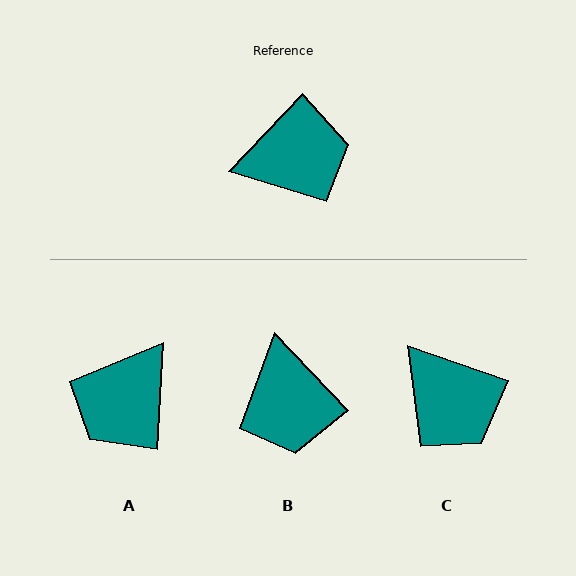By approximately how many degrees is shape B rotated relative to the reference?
Approximately 93 degrees clockwise.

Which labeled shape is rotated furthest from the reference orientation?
A, about 140 degrees away.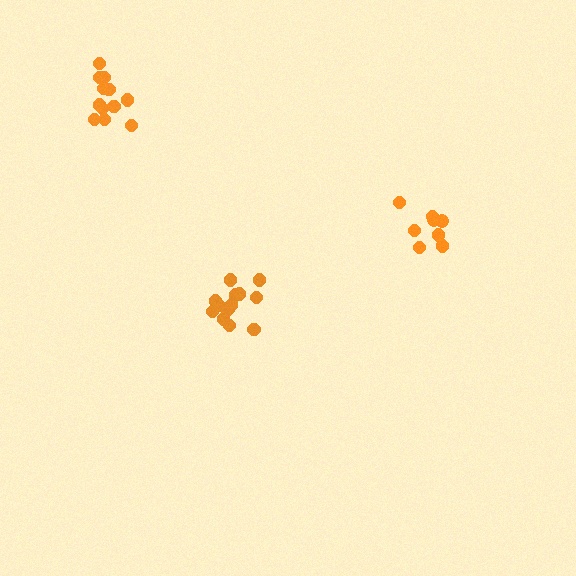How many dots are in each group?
Group 1: 12 dots, Group 2: 14 dots, Group 3: 8 dots (34 total).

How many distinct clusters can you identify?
There are 3 distinct clusters.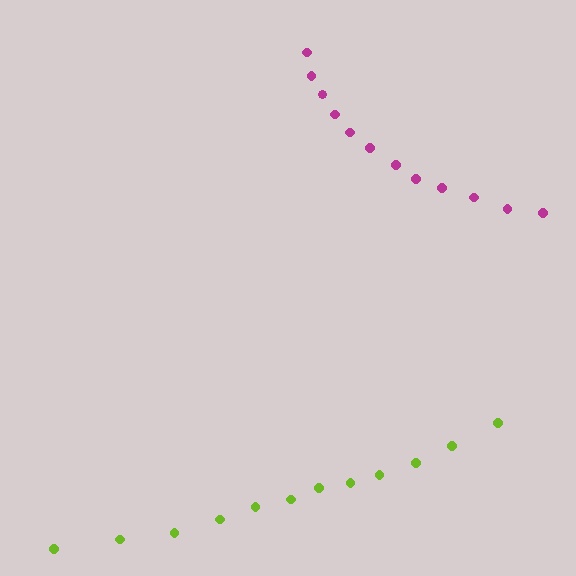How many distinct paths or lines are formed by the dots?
There are 2 distinct paths.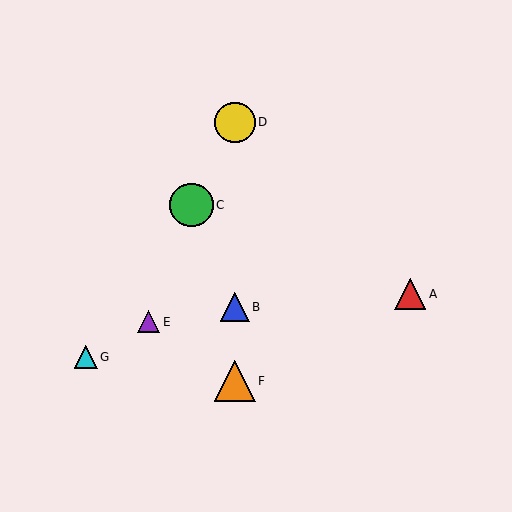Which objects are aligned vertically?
Objects B, D, F are aligned vertically.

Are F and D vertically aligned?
Yes, both are at x≈235.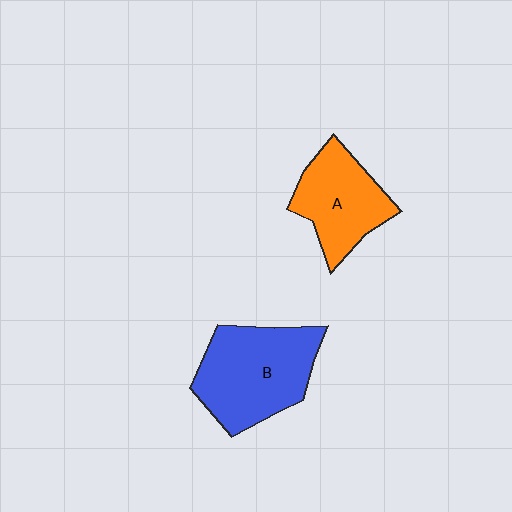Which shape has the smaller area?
Shape A (orange).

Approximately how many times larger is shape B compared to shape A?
Approximately 1.4 times.